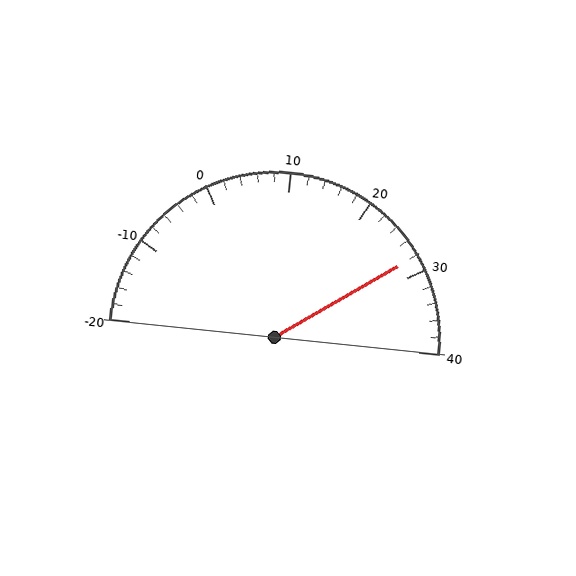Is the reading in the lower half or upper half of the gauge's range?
The reading is in the upper half of the range (-20 to 40).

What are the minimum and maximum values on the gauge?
The gauge ranges from -20 to 40.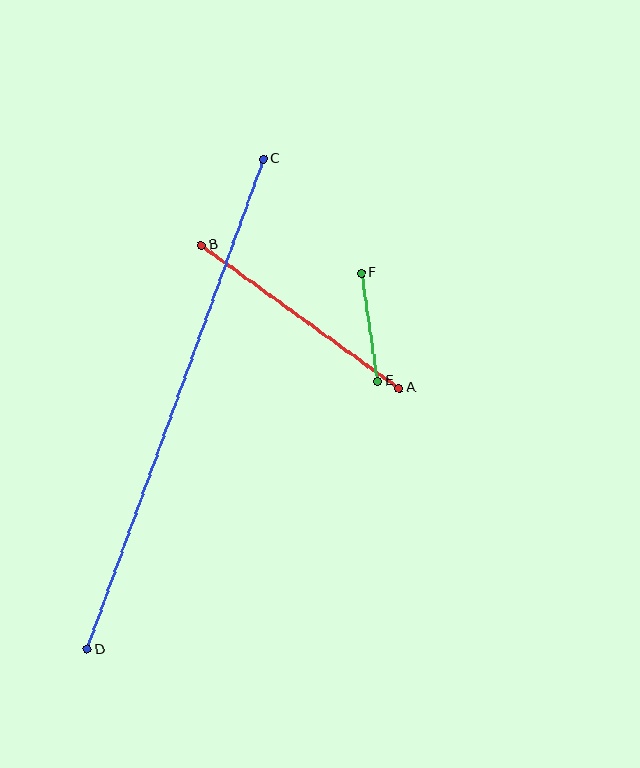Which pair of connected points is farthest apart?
Points C and D are farthest apart.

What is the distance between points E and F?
The distance is approximately 110 pixels.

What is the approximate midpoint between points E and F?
The midpoint is at approximately (369, 327) pixels.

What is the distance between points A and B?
The distance is approximately 244 pixels.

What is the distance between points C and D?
The distance is approximately 521 pixels.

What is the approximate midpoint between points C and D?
The midpoint is at approximately (175, 404) pixels.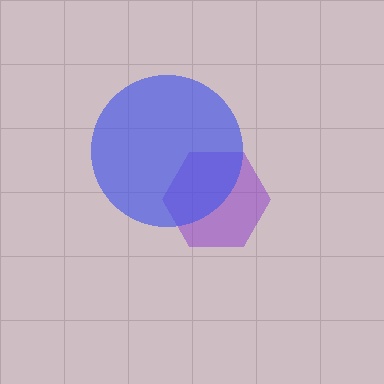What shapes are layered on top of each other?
The layered shapes are: a purple hexagon, a blue circle.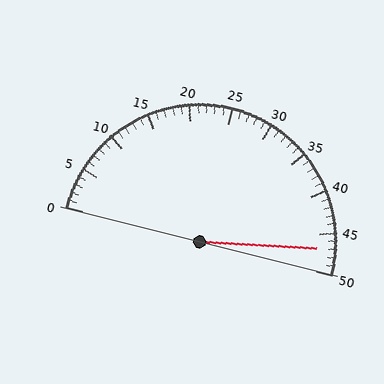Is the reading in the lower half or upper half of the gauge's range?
The reading is in the upper half of the range (0 to 50).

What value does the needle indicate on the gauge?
The needle indicates approximately 47.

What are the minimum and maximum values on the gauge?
The gauge ranges from 0 to 50.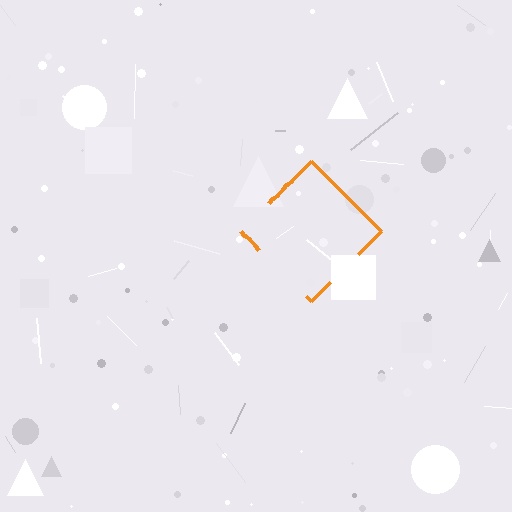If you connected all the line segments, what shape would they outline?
They would outline a diamond.